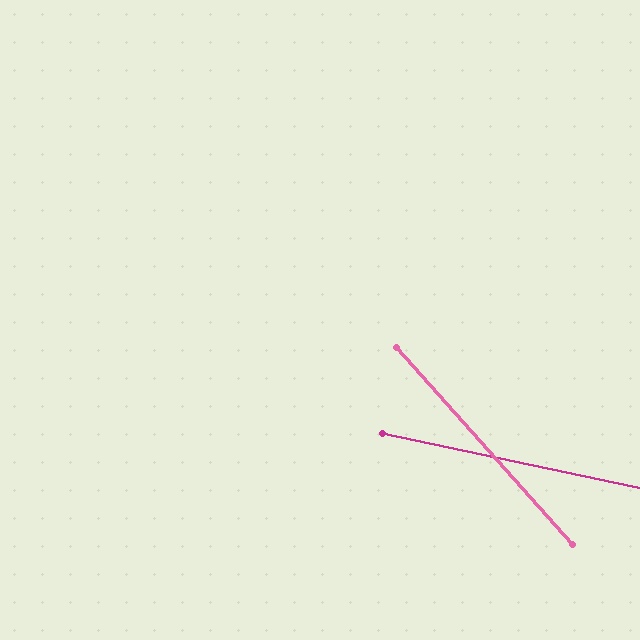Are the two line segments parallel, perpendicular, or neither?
Neither parallel nor perpendicular — they differ by about 36°.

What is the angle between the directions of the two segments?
Approximately 36 degrees.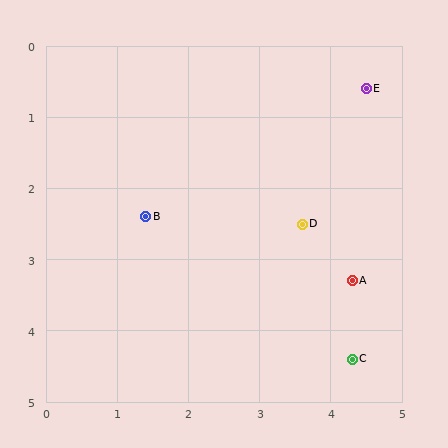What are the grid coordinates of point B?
Point B is at approximately (1.4, 2.4).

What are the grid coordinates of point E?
Point E is at approximately (4.5, 0.6).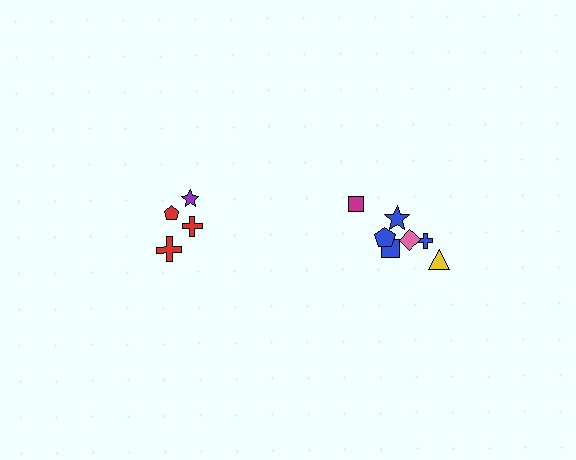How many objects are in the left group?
There are 4 objects.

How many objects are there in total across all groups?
There are 11 objects.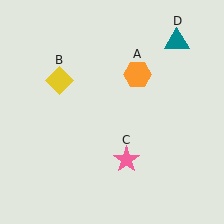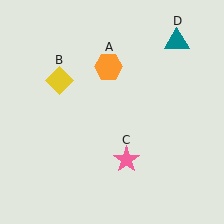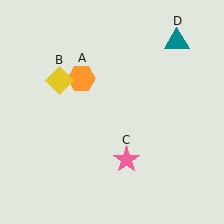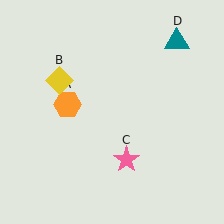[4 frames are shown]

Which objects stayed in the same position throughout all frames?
Yellow diamond (object B) and pink star (object C) and teal triangle (object D) remained stationary.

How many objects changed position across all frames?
1 object changed position: orange hexagon (object A).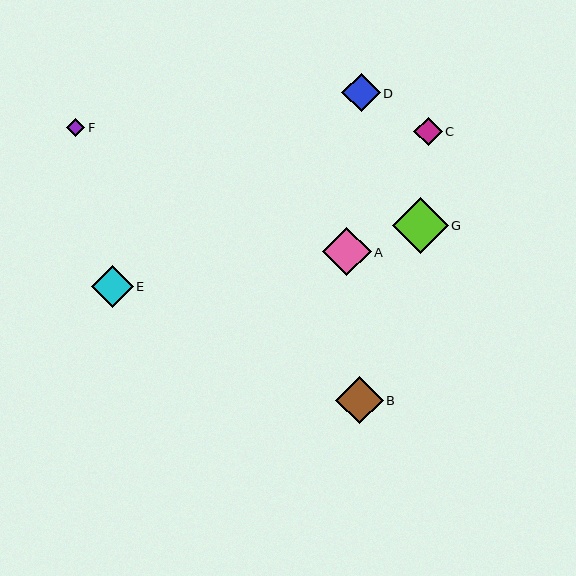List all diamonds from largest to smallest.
From largest to smallest: G, A, B, E, D, C, F.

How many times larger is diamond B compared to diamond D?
Diamond B is approximately 1.2 times the size of diamond D.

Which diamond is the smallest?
Diamond F is the smallest with a size of approximately 18 pixels.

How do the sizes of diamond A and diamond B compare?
Diamond A and diamond B are approximately the same size.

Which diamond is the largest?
Diamond G is the largest with a size of approximately 56 pixels.